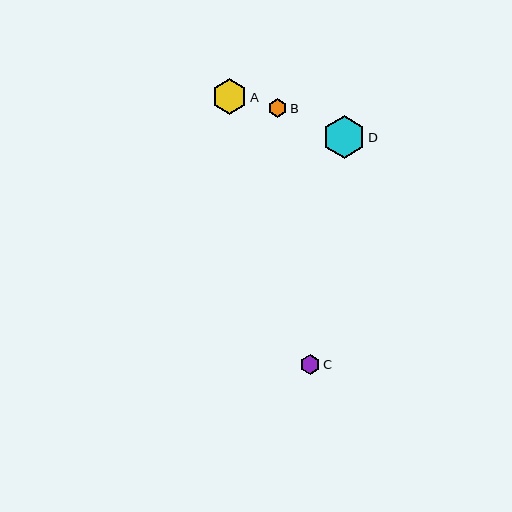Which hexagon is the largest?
Hexagon D is the largest with a size of approximately 43 pixels.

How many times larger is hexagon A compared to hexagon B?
Hexagon A is approximately 1.9 times the size of hexagon B.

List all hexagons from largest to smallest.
From largest to smallest: D, A, C, B.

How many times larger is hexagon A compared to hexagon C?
Hexagon A is approximately 1.8 times the size of hexagon C.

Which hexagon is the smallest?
Hexagon B is the smallest with a size of approximately 18 pixels.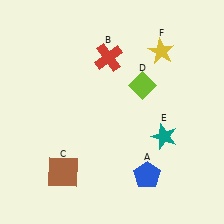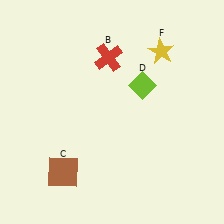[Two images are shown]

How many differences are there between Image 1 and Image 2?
There are 2 differences between the two images.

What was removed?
The teal star (E), the blue pentagon (A) were removed in Image 2.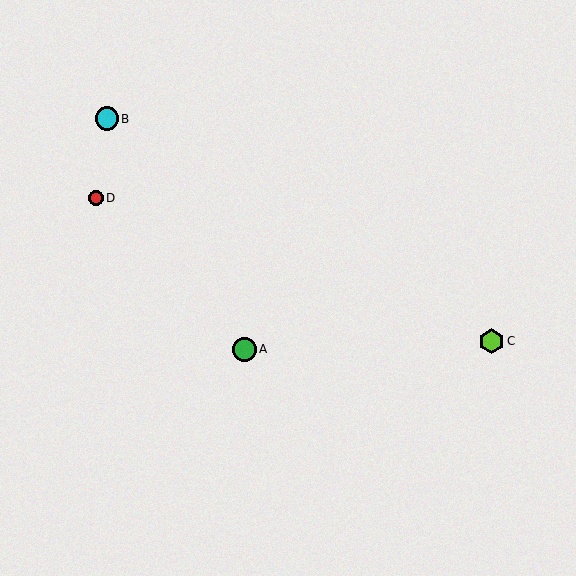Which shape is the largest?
The lime hexagon (labeled C) is the largest.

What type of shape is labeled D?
Shape D is a red circle.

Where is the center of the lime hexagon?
The center of the lime hexagon is at (491, 341).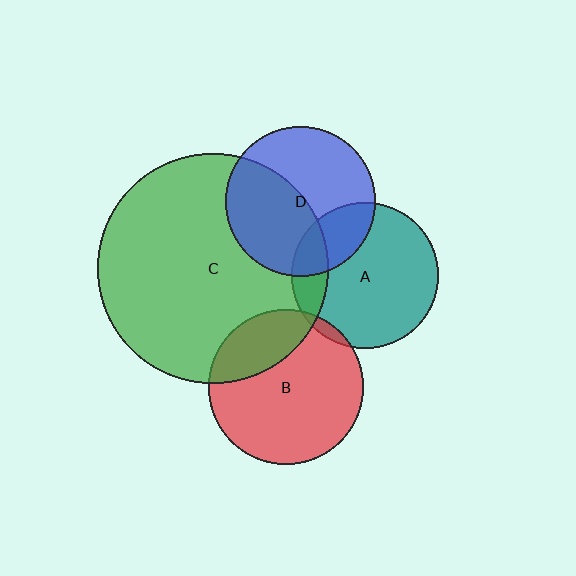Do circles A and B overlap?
Yes.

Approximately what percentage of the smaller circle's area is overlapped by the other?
Approximately 5%.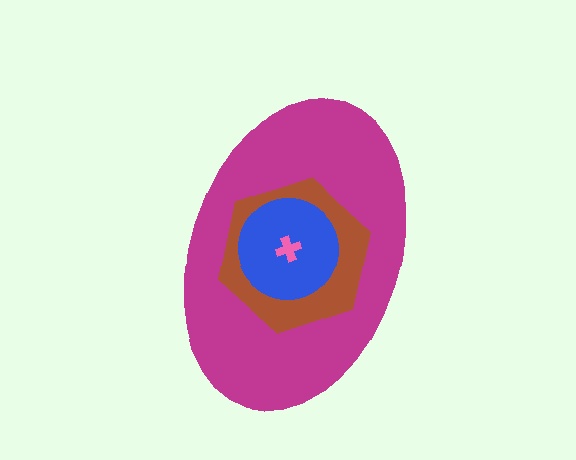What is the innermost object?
The pink cross.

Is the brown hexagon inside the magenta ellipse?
Yes.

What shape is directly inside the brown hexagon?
The blue circle.